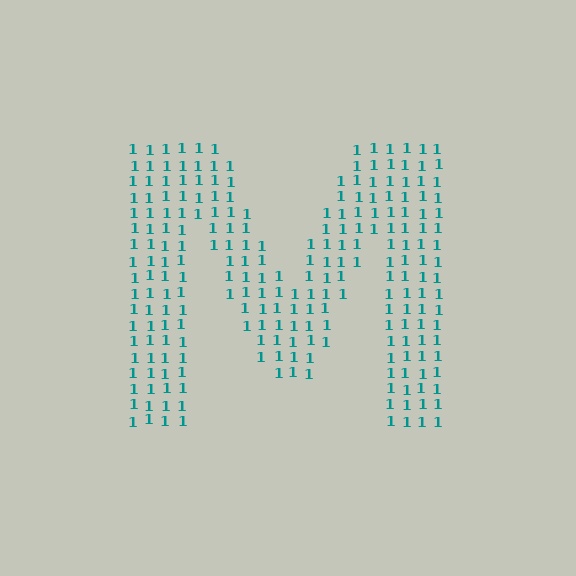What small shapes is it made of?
It is made of small digit 1's.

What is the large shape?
The large shape is the letter M.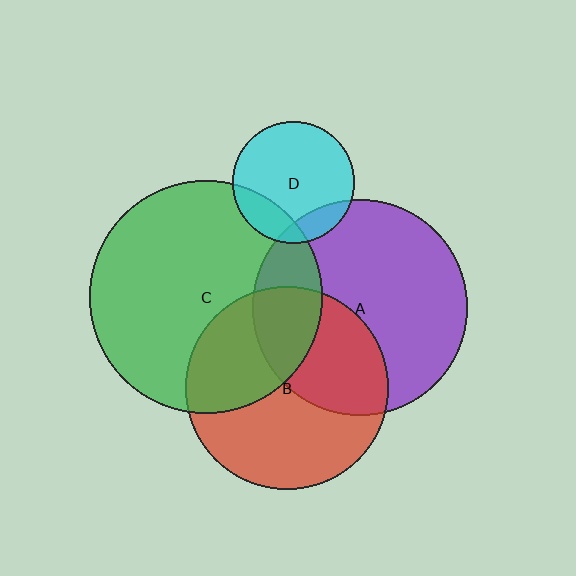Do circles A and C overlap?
Yes.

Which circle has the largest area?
Circle C (green).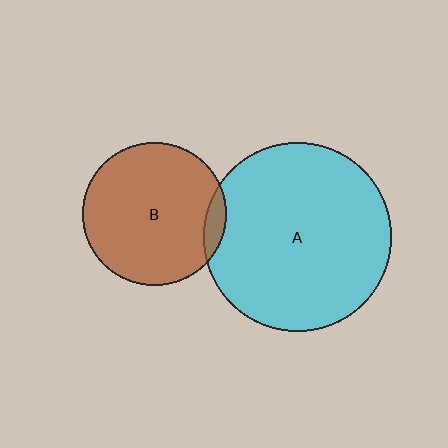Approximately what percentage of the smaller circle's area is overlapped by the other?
Approximately 5%.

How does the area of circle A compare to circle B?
Approximately 1.7 times.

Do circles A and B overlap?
Yes.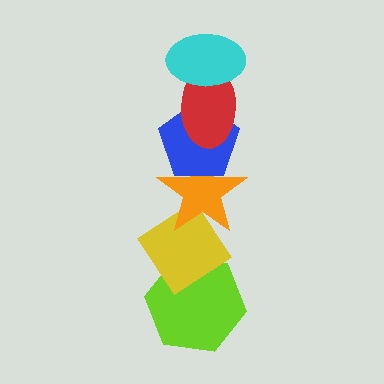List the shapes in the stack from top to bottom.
From top to bottom: the cyan ellipse, the red ellipse, the blue pentagon, the orange star, the yellow diamond, the lime hexagon.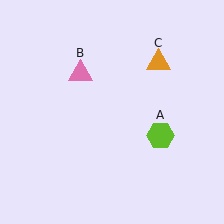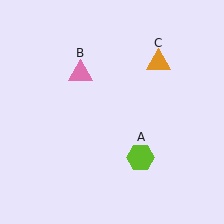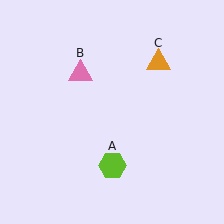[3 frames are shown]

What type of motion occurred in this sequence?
The lime hexagon (object A) rotated clockwise around the center of the scene.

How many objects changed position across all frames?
1 object changed position: lime hexagon (object A).